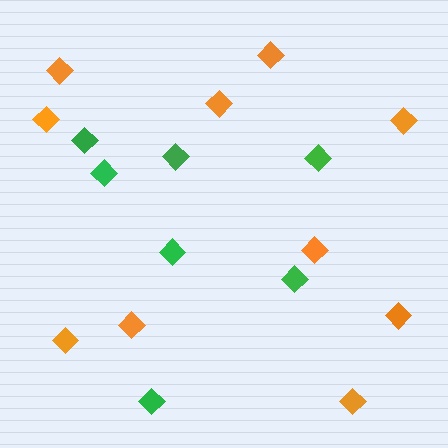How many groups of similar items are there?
There are 2 groups: one group of green diamonds (7) and one group of orange diamonds (10).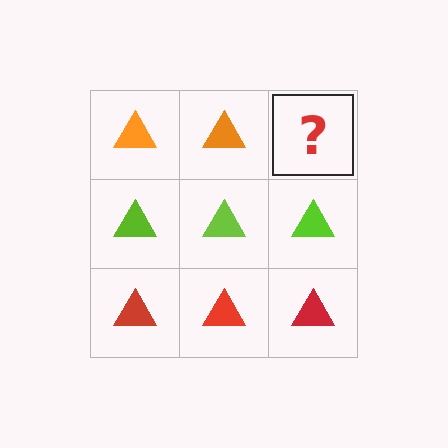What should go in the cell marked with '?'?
The missing cell should contain an orange triangle.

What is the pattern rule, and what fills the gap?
The rule is that each row has a consistent color. The gap should be filled with an orange triangle.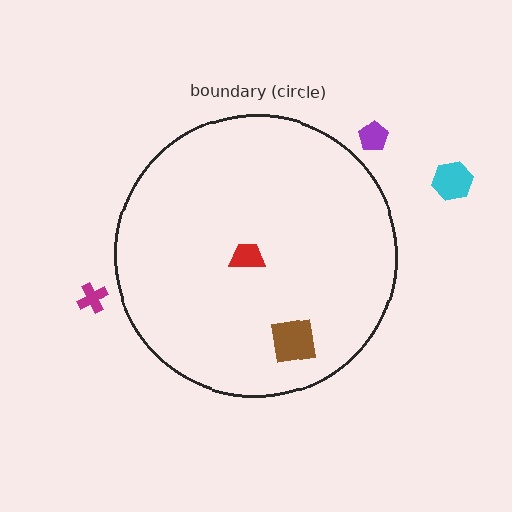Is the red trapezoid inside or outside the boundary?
Inside.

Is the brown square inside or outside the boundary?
Inside.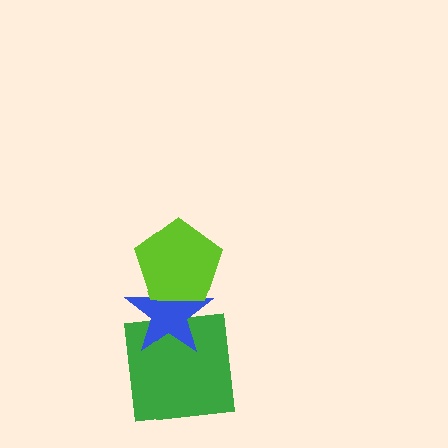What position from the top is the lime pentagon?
The lime pentagon is 1st from the top.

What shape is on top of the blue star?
The lime pentagon is on top of the blue star.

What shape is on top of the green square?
The blue star is on top of the green square.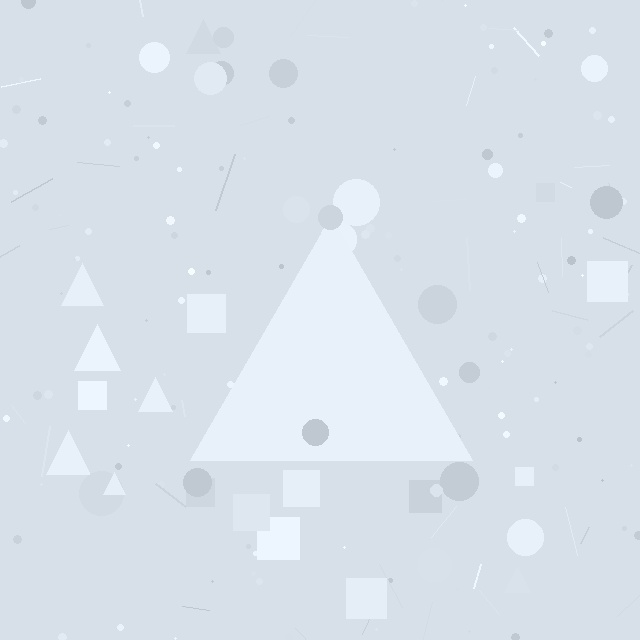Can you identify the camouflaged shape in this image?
The camouflaged shape is a triangle.